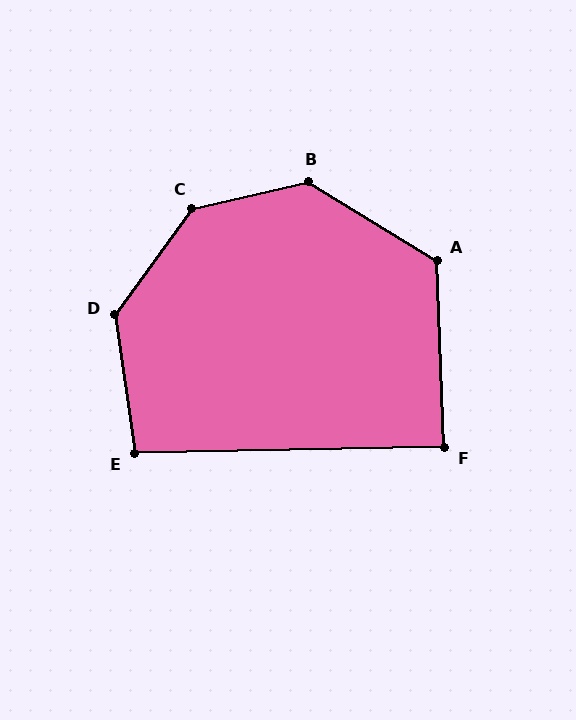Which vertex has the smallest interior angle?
F, at approximately 89 degrees.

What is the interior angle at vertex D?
Approximately 136 degrees (obtuse).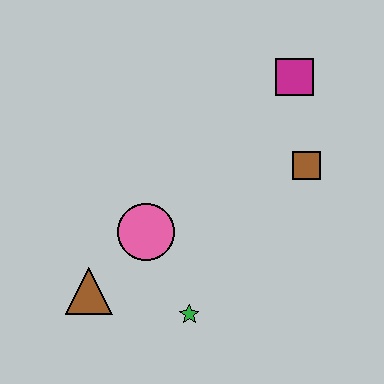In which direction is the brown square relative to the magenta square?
The brown square is below the magenta square.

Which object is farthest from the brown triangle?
The magenta square is farthest from the brown triangle.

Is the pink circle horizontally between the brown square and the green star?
No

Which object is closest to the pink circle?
The brown triangle is closest to the pink circle.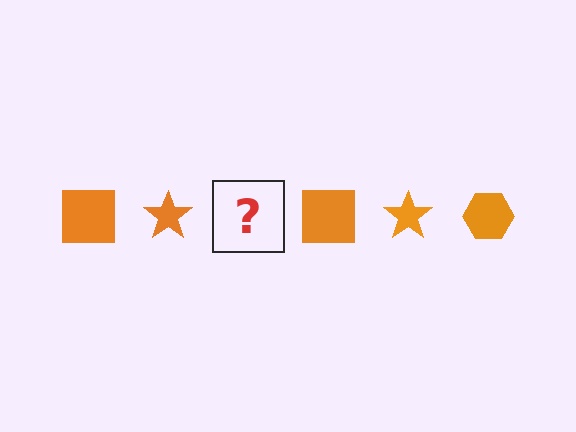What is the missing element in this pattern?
The missing element is an orange hexagon.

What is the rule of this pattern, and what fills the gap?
The rule is that the pattern cycles through square, star, hexagon shapes in orange. The gap should be filled with an orange hexagon.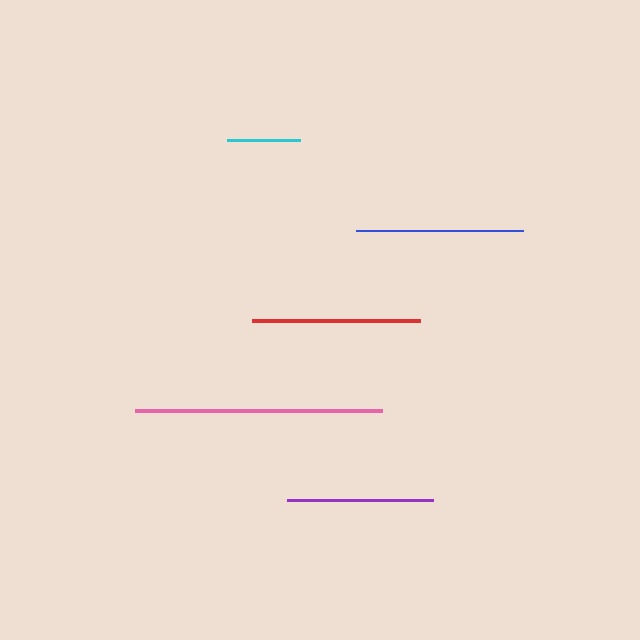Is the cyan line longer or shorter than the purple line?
The purple line is longer than the cyan line.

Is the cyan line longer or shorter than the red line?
The red line is longer than the cyan line.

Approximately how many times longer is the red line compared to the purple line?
The red line is approximately 1.2 times the length of the purple line.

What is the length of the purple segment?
The purple segment is approximately 146 pixels long.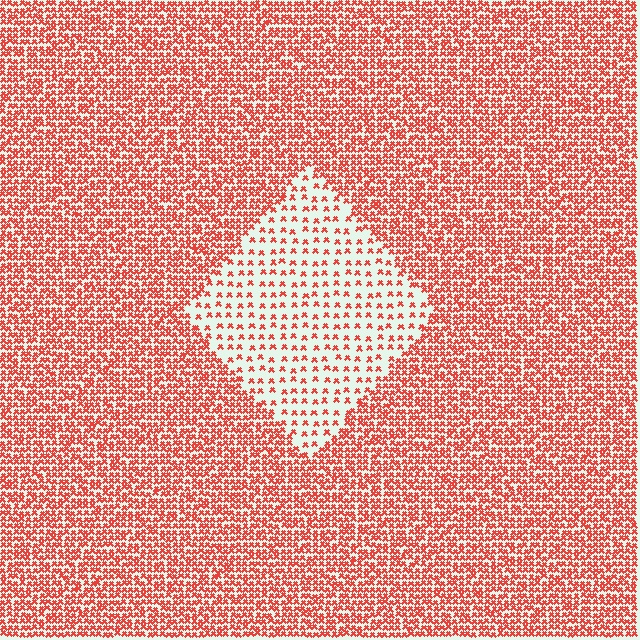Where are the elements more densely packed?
The elements are more densely packed outside the diamond boundary.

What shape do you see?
I see a diamond.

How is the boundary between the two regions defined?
The boundary is defined by a change in element density (approximately 2.8x ratio). All elements are the same color, size, and shape.